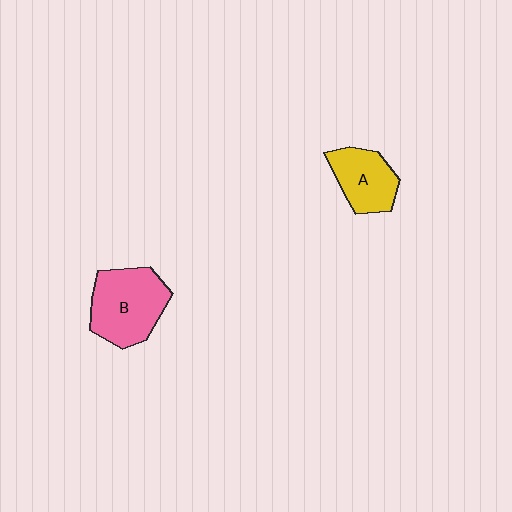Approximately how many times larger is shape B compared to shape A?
Approximately 1.5 times.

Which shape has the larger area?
Shape B (pink).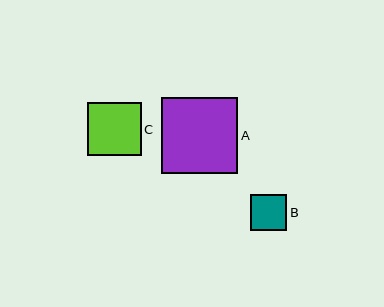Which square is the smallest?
Square B is the smallest with a size of approximately 36 pixels.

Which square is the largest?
Square A is the largest with a size of approximately 76 pixels.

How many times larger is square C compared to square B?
Square C is approximately 1.5 times the size of square B.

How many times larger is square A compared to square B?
Square A is approximately 2.1 times the size of square B.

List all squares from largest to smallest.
From largest to smallest: A, C, B.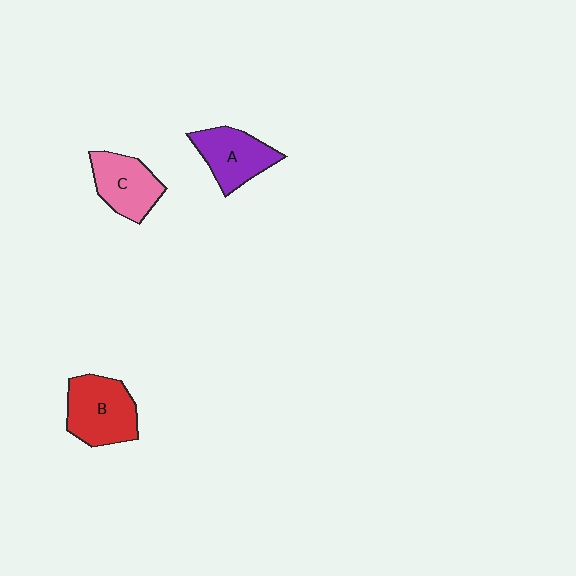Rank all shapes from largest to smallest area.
From largest to smallest: B (red), A (purple), C (pink).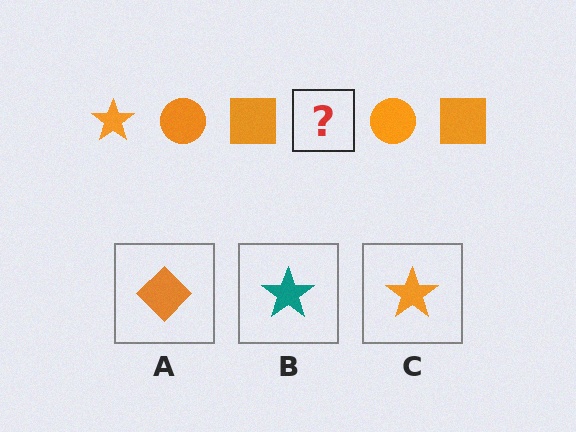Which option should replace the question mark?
Option C.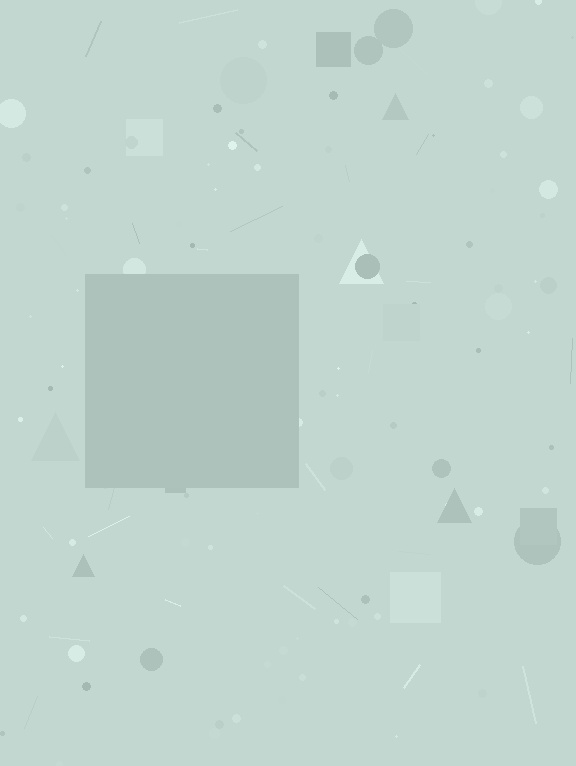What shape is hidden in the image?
A square is hidden in the image.